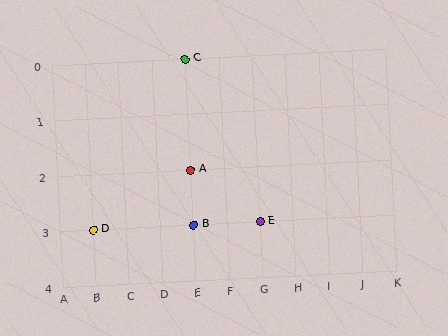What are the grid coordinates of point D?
Point D is at grid coordinates (B, 3).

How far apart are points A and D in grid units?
Points A and D are 3 columns and 1 row apart (about 3.2 grid units diagonally).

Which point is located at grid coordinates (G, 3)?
Point E is at (G, 3).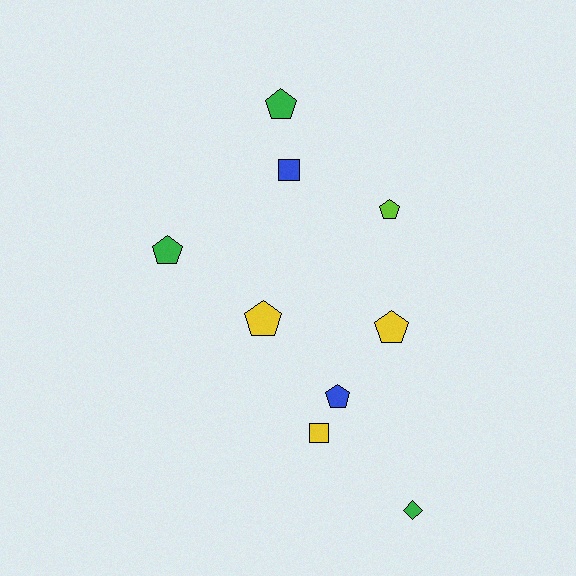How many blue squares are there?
There is 1 blue square.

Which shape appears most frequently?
Pentagon, with 6 objects.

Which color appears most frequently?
Green, with 3 objects.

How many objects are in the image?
There are 9 objects.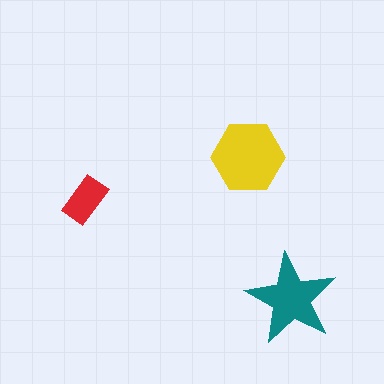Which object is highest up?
The yellow hexagon is topmost.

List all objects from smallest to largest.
The red rectangle, the teal star, the yellow hexagon.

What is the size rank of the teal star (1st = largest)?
2nd.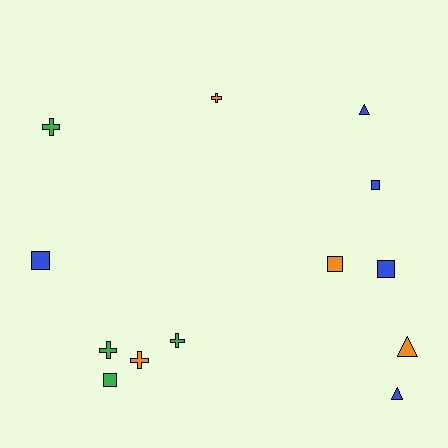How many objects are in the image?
There are 13 objects.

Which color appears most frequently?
Blue, with 5 objects.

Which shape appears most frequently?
Cross, with 5 objects.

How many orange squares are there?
There is 1 orange square.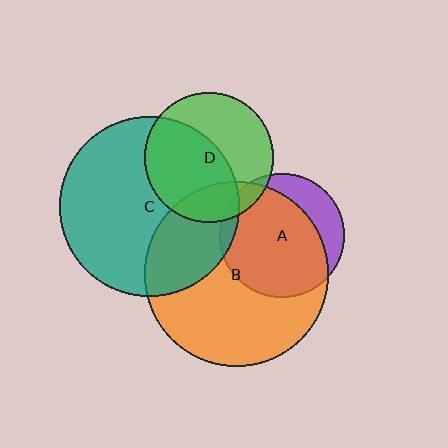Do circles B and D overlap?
Yes.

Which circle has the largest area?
Circle B (orange).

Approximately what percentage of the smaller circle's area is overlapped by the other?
Approximately 20%.